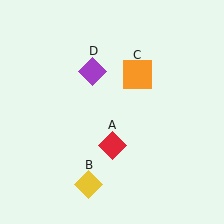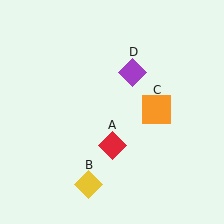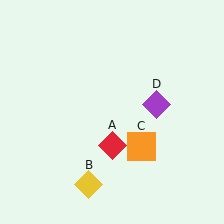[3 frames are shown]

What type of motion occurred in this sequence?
The orange square (object C), purple diamond (object D) rotated clockwise around the center of the scene.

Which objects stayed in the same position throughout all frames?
Red diamond (object A) and yellow diamond (object B) remained stationary.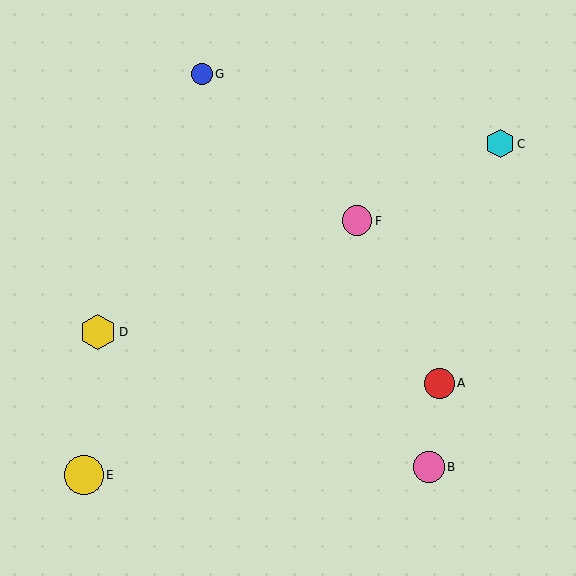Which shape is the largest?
The yellow circle (labeled E) is the largest.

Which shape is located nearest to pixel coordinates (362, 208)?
The pink circle (labeled F) at (357, 221) is nearest to that location.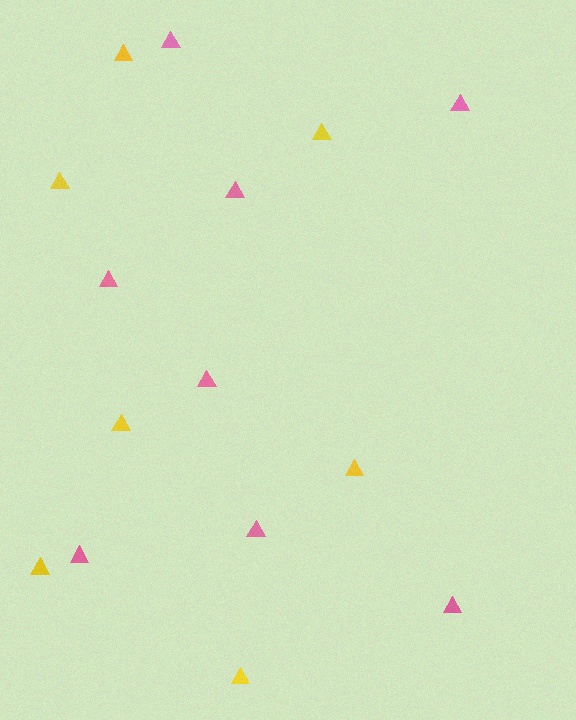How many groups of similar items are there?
There are 2 groups: one group of pink triangles (8) and one group of yellow triangles (7).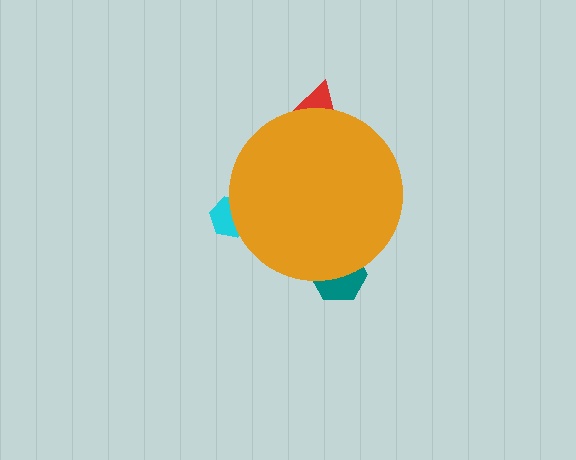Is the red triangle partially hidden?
Yes, the red triangle is partially hidden behind the orange circle.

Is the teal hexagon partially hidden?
Yes, the teal hexagon is partially hidden behind the orange circle.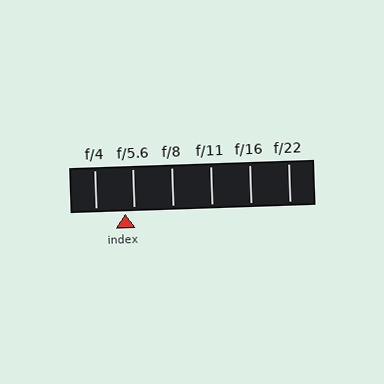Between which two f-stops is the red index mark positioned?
The index mark is between f/4 and f/5.6.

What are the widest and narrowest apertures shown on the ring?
The widest aperture shown is f/4 and the narrowest is f/22.